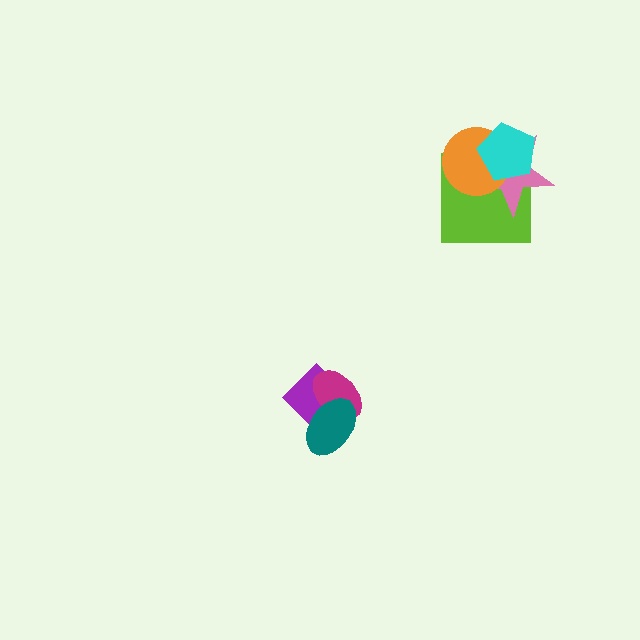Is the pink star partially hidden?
Yes, it is partially covered by another shape.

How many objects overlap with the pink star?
3 objects overlap with the pink star.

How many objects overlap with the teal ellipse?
2 objects overlap with the teal ellipse.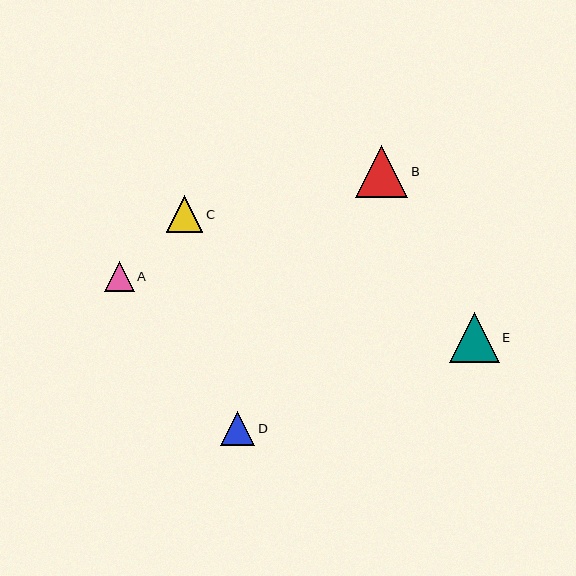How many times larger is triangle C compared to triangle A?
Triangle C is approximately 1.2 times the size of triangle A.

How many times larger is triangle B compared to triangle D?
Triangle B is approximately 1.5 times the size of triangle D.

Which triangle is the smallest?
Triangle A is the smallest with a size of approximately 30 pixels.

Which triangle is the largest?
Triangle B is the largest with a size of approximately 52 pixels.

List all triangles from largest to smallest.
From largest to smallest: B, E, C, D, A.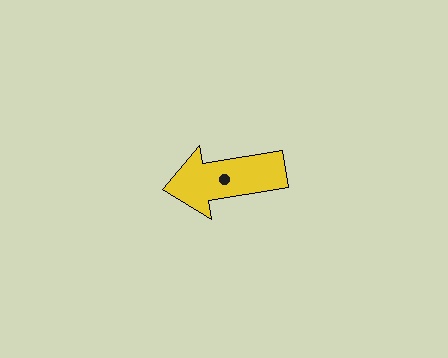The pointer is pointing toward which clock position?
Roughly 9 o'clock.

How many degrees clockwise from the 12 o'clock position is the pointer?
Approximately 261 degrees.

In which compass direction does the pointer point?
West.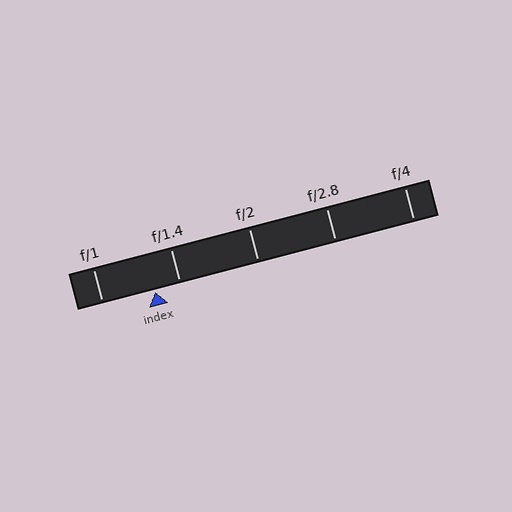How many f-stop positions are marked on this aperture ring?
There are 5 f-stop positions marked.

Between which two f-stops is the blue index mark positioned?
The index mark is between f/1 and f/1.4.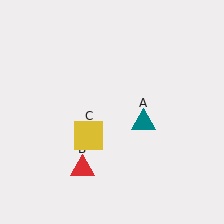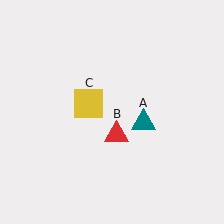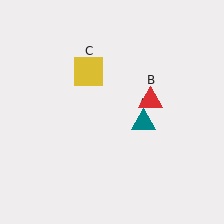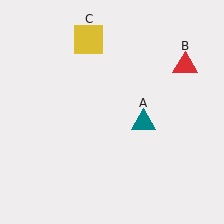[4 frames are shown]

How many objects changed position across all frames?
2 objects changed position: red triangle (object B), yellow square (object C).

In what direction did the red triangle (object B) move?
The red triangle (object B) moved up and to the right.